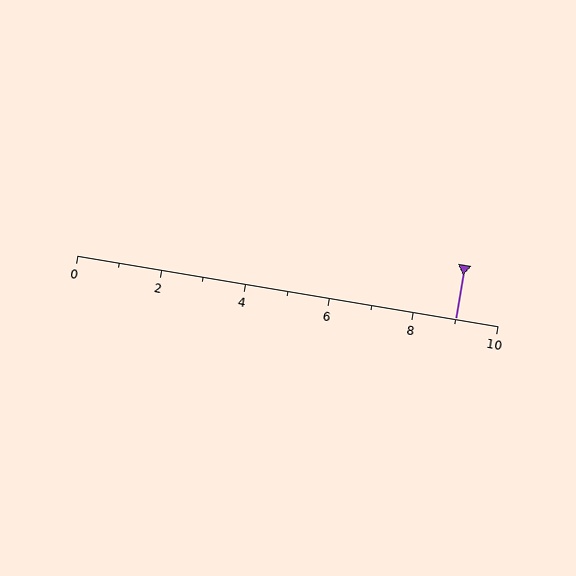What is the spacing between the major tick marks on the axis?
The major ticks are spaced 2 apart.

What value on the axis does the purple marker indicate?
The marker indicates approximately 9.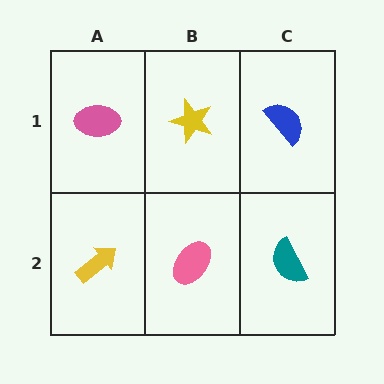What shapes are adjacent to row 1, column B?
A pink ellipse (row 2, column B), a pink ellipse (row 1, column A), a blue semicircle (row 1, column C).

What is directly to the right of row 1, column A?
A yellow star.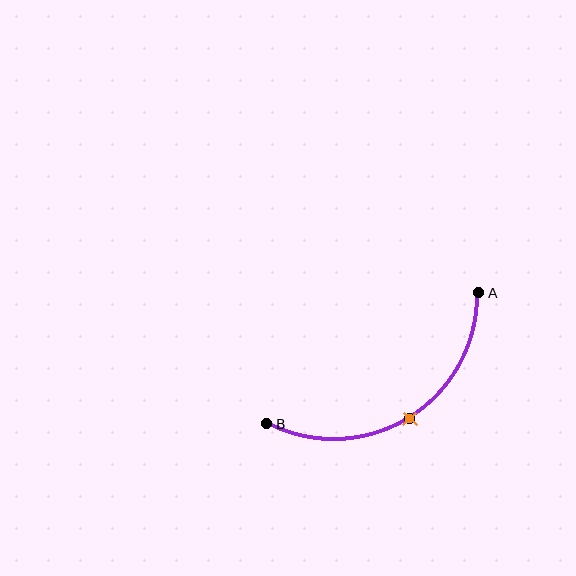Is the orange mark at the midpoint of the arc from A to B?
Yes. The orange mark lies on the arc at equal arc-length from both A and B — it is the arc midpoint.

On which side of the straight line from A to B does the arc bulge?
The arc bulges below the straight line connecting A and B.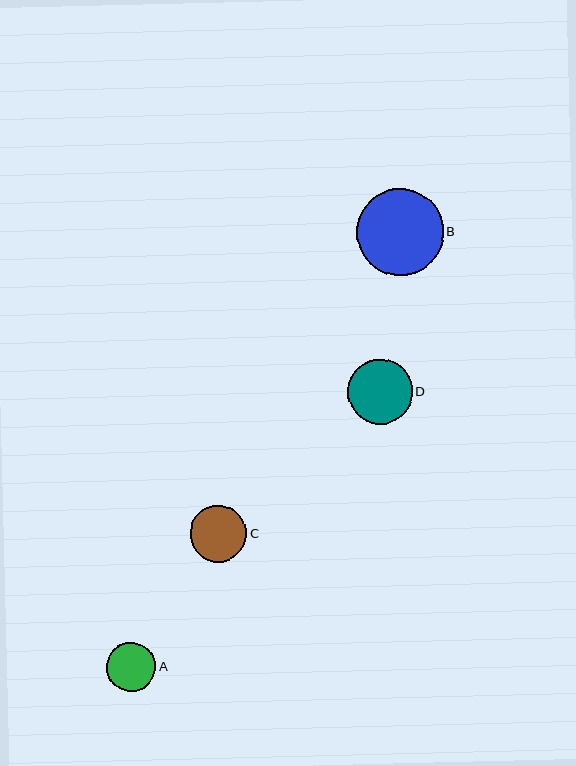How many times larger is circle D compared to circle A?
Circle D is approximately 1.3 times the size of circle A.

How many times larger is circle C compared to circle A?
Circle C is approximately 1.2 times the size of circle A.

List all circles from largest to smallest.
From largest to smallest: B, D, C, A.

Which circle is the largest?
Circle B is the largest with a size of approximately 87 pixels.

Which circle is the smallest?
Circle A is the smallest with a size of approximately 49 pixels.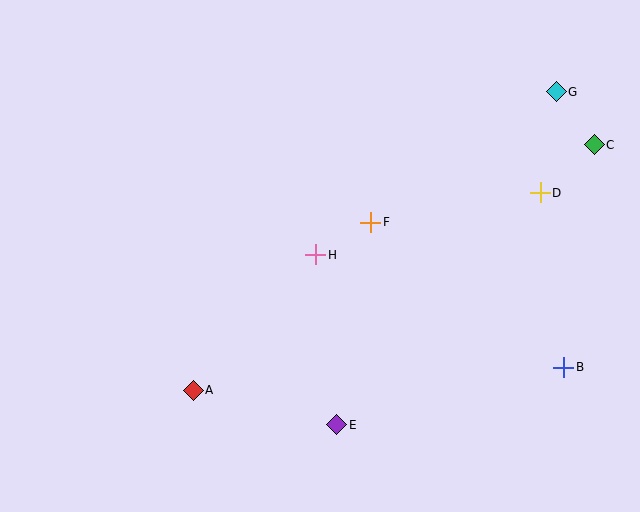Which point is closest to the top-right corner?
Point G is closest to the top-right corner.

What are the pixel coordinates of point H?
Point H is at (316, 255).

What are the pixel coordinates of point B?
Point B is at (564, 367).